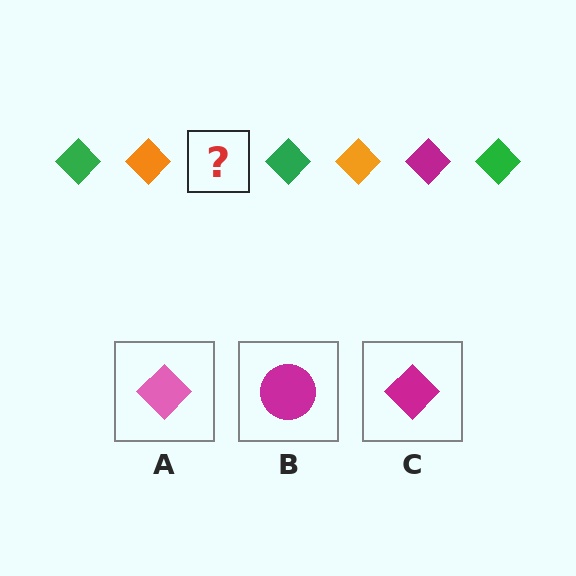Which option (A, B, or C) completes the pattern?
C.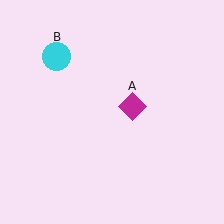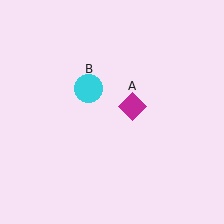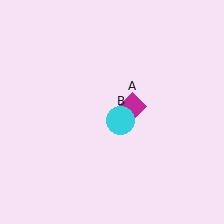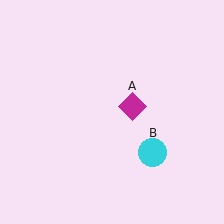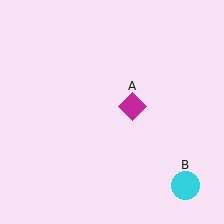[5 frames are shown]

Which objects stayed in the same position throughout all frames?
Magenta diamond (object A) remained stationary.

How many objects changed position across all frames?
1 object changed position: cyan circle (object B).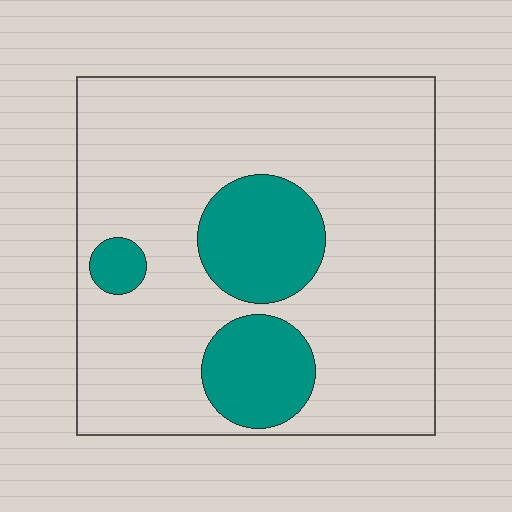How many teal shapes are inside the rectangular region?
3.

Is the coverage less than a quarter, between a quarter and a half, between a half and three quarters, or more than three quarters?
Less than a quarter.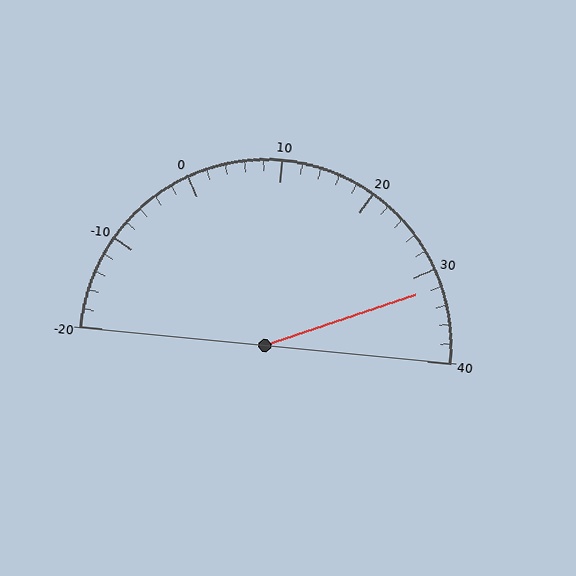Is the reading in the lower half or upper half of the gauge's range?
The reading is in the upper half of the range (-20 to 40).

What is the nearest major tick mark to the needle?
The nearest major tick mark is 30.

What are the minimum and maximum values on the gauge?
The gauge ranges from -20 to 40.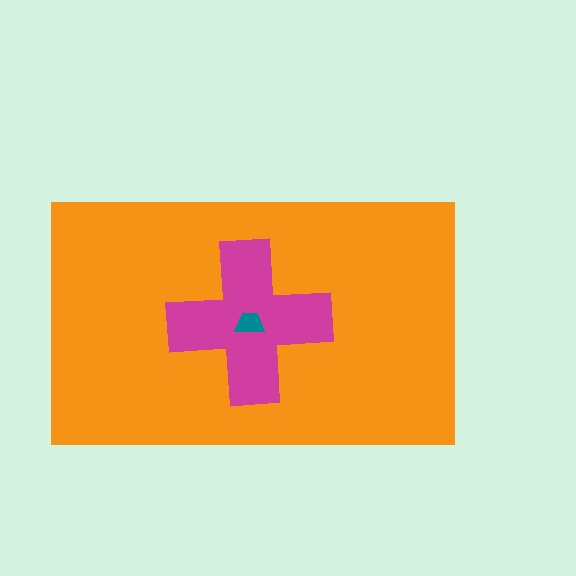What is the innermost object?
The teal trapezoid.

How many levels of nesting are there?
3.